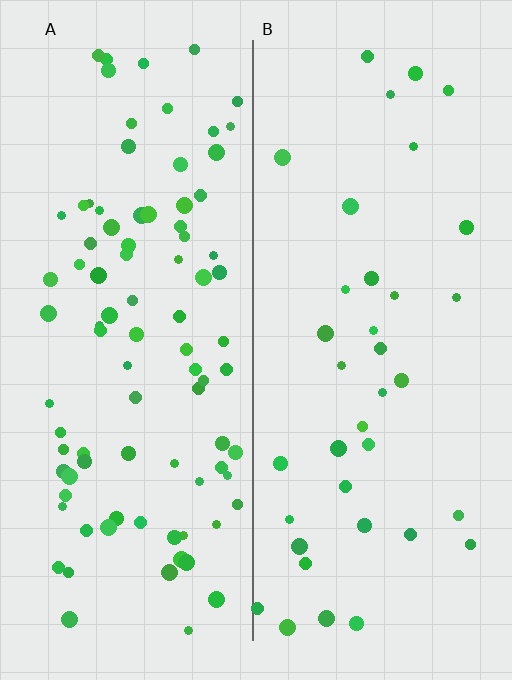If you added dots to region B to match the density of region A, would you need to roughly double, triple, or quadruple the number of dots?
Approximately double.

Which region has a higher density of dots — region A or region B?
A (the left).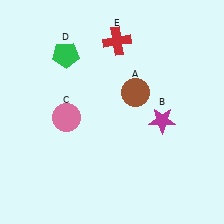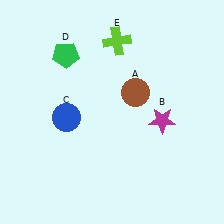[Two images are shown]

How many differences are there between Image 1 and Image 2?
There are 2 differences between the two images.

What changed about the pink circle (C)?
In Image 1, C is pink. In Image 2, it changed to blue.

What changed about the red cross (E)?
In Image 1, E is red. In Image 2, it changed to lime.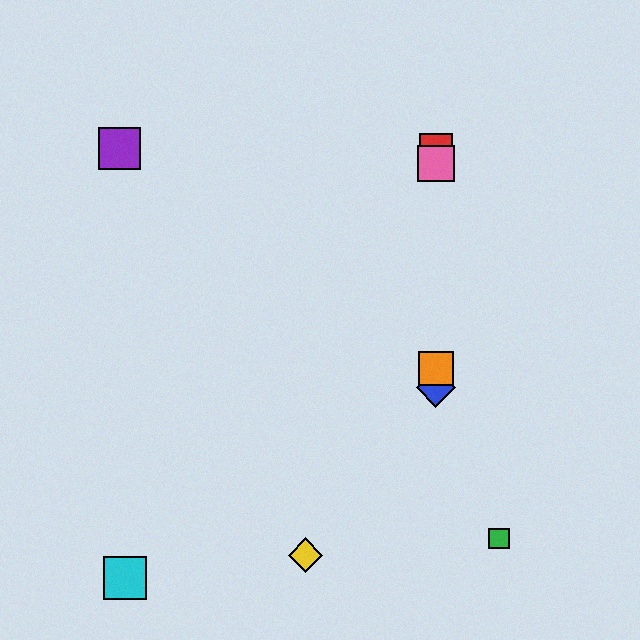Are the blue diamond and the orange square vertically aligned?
Yes, both are at x≈436.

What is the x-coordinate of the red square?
The red square is at x≈436.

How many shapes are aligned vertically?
4 shapes (the red square, the blue diamond, the orange square, the pink square) are aligned vertically.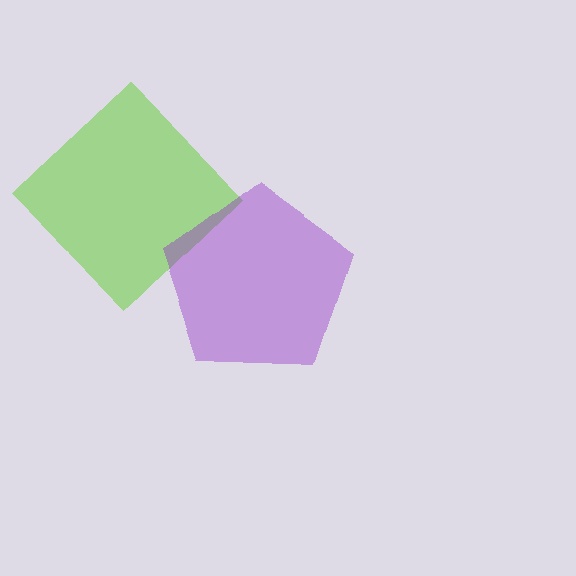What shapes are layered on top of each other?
The layered shapes are: a lime diamond, a purple pentagon.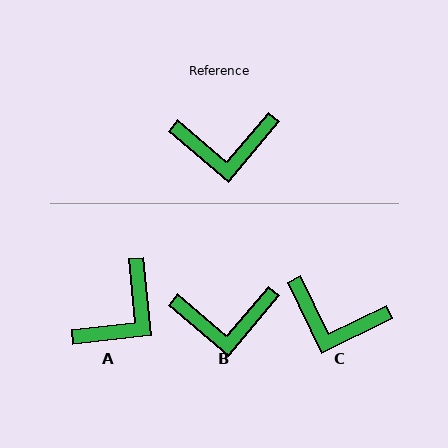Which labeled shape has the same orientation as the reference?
B.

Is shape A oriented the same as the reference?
No, it is off by about 46 degrees.